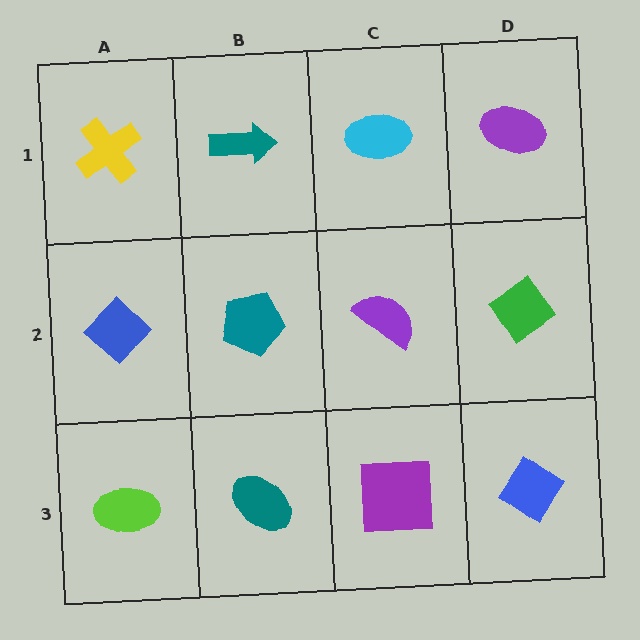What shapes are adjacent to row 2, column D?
A purple ellipse (row 1, column D), a blue diamond (row 3, column D), a purple semicircle (row 2, column C).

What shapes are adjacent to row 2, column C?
A cyan ellipse (row 1, column C), a purple square (row 3, column C), a teal pentagon (row 2, column B), a green diamond (row 2, column D).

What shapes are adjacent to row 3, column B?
A teal pentagon (row 2, column B), a lime ellipse (row 3, column A), a purple square (row 3, column C).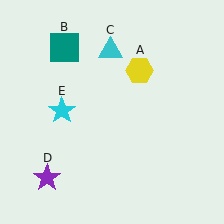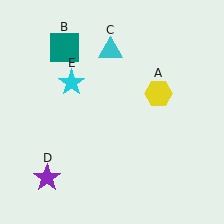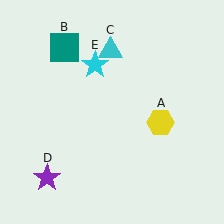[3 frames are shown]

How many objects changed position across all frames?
2 objects changed position: yellow hexagon (object A), cyan star (object E).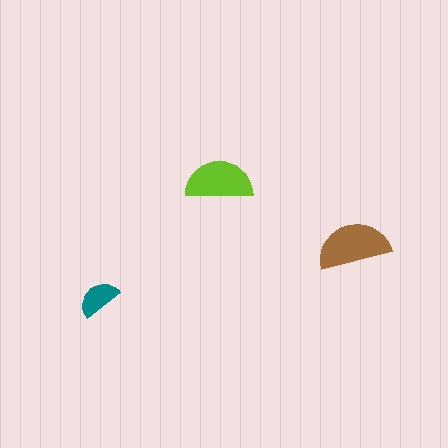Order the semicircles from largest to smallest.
the brown one, the lime one, the teal one.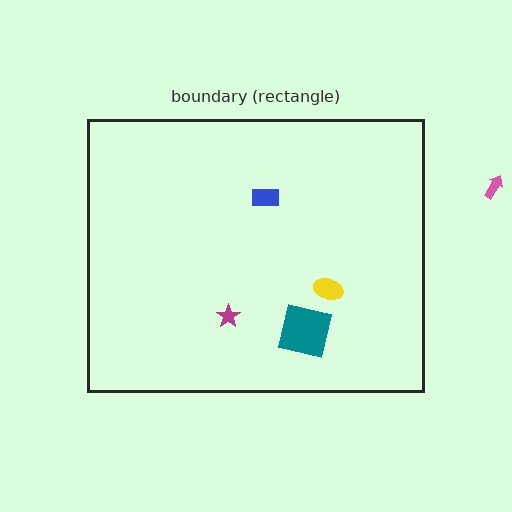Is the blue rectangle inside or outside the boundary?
Inside.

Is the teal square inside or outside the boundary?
Inside.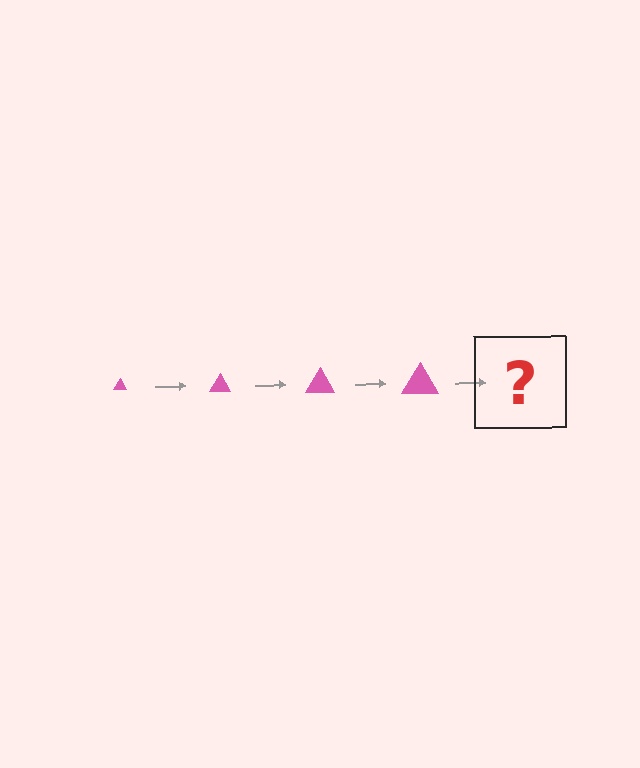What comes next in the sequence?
The next element should be a pink triangle, larger than the previous one.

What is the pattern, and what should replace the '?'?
The pattern is that the triangle gets progressively larger each step. The '?' should be a pink triangle, larger than the previous one.